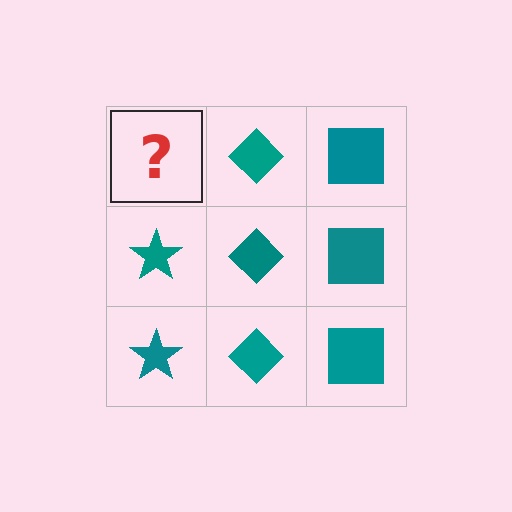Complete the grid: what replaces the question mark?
The question mark should be replaced with a teal star.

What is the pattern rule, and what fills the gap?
The rule is that each column has a consistent shape. The gap should be filled with a teal star.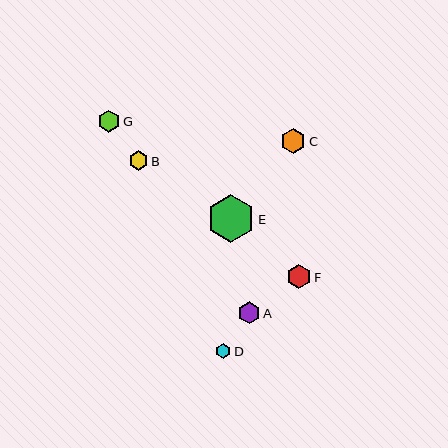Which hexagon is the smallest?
Hexagon D is the smallest with a size of approximately 15 pixels.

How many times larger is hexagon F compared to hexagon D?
Hexagon F is approximately 1.5 times the size of hexagon D.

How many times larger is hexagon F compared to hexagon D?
Hexagon F is approximately 1.5 times the size of hexagon D.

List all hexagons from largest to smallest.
From largest to smallest: E, C, F, G, A, B, D.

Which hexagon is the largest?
Hexagon E is the largest with a size of approximately 48 pixels.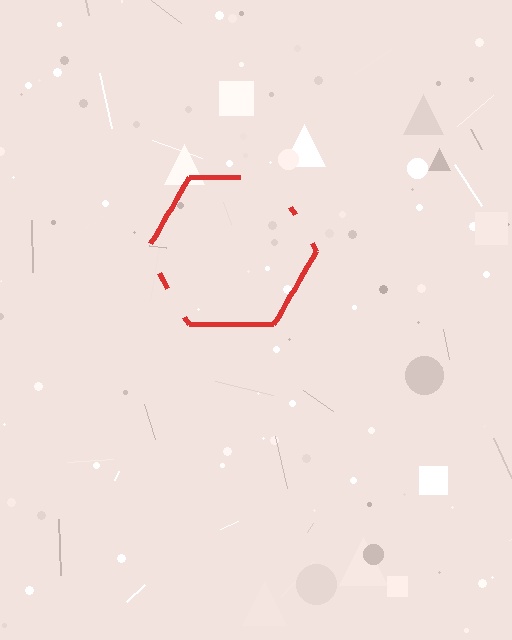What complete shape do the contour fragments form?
The contour fragments form a hexagon.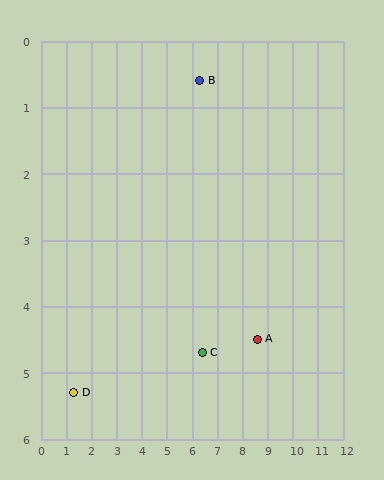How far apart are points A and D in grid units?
Points A and D are about 7.3 grid units apart.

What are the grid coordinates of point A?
Point A is at approximately (8.6, 4.5).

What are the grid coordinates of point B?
Point B is at approximately (6.3, 0.6).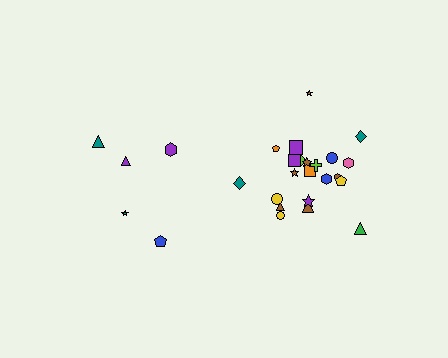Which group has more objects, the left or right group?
The right group.